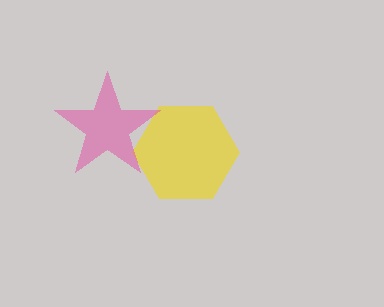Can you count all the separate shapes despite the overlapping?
Yes, there are 2 separate shapes.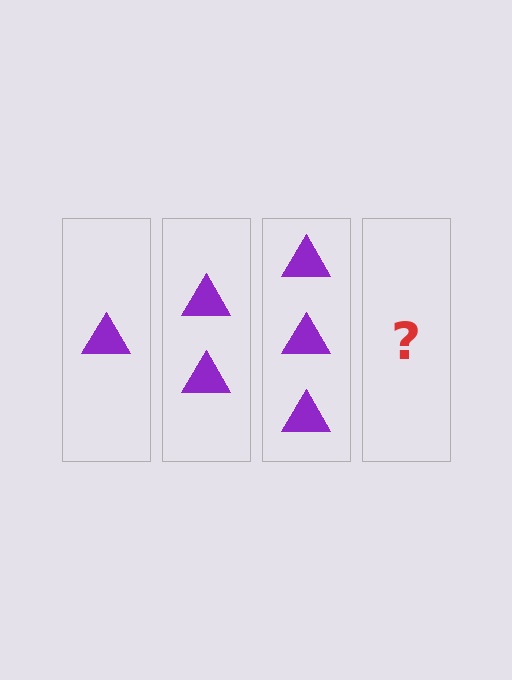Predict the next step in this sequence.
The next step is 4 triangles.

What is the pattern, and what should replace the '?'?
The pattern is that each step adds one more triangle. The '?' should be 4 triangles.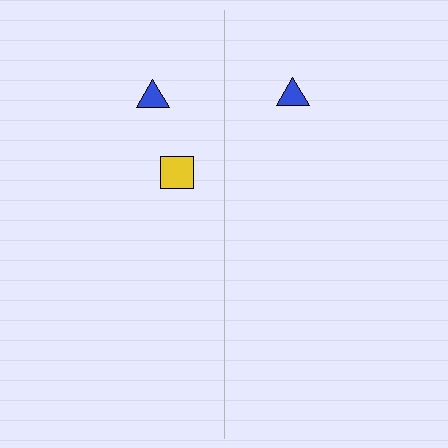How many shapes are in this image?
There are 3 shapes in this image.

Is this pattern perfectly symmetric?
No, the pattern is not perfectly symmetric. A yellow square is missing from the right side.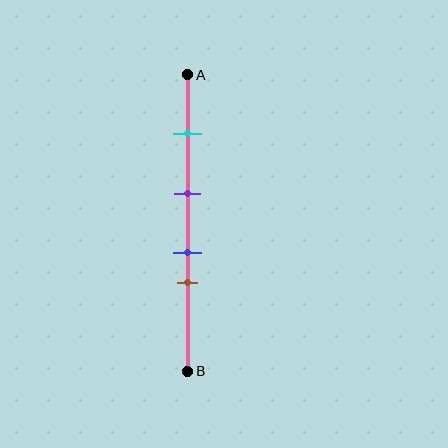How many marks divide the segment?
There are 4 marks dividing the segment.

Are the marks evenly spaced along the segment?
No, the marks are not evenly spaced.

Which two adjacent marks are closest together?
The blue and brown marks are the closest adjacent pair.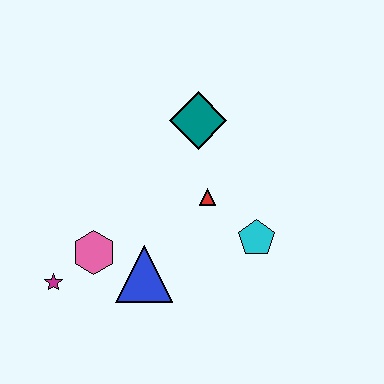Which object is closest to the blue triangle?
The pink hexagon is closest to the blue triangle.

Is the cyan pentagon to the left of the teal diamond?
No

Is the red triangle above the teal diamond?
No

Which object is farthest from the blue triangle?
The teal diamond is farthest from the blue triangle.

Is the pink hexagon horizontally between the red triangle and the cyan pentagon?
No